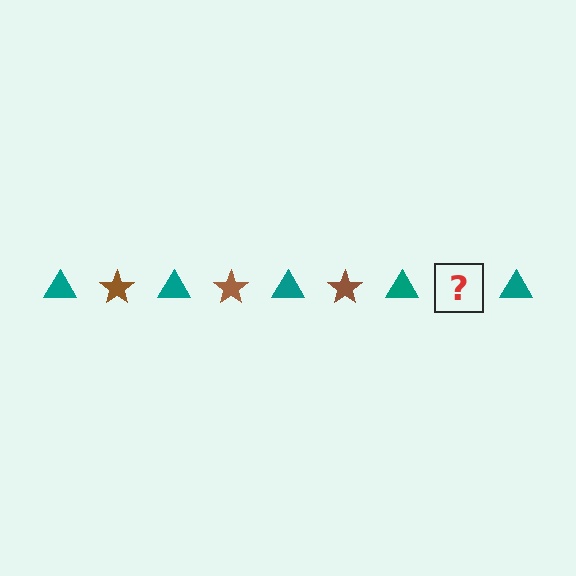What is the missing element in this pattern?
The missing element is a brown star.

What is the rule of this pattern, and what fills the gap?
The rule is that the pattern alternates between teal triangle and brown star. The gap should be filled with a brown star.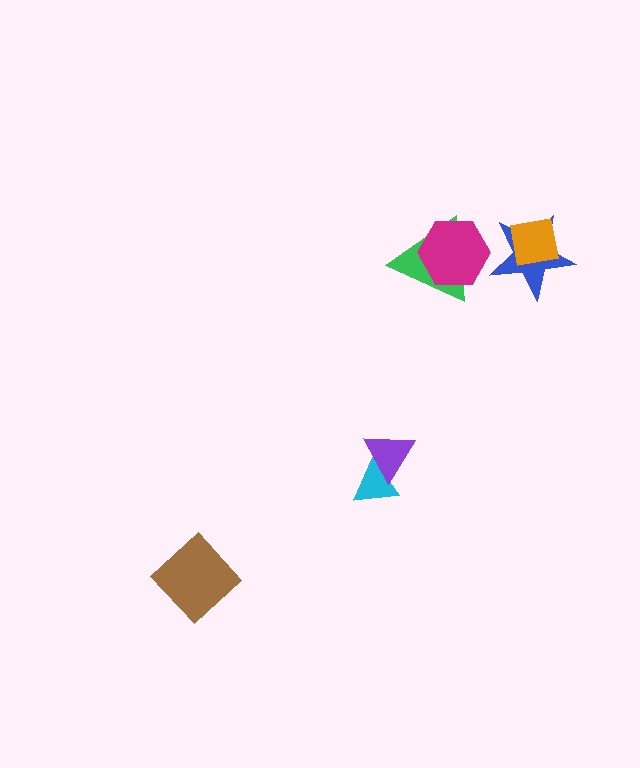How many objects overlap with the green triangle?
1 object overlaps with the green triangle.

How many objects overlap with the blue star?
1 object overlaps with the blue star.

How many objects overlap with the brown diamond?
0 objects overlap with the brown diamond.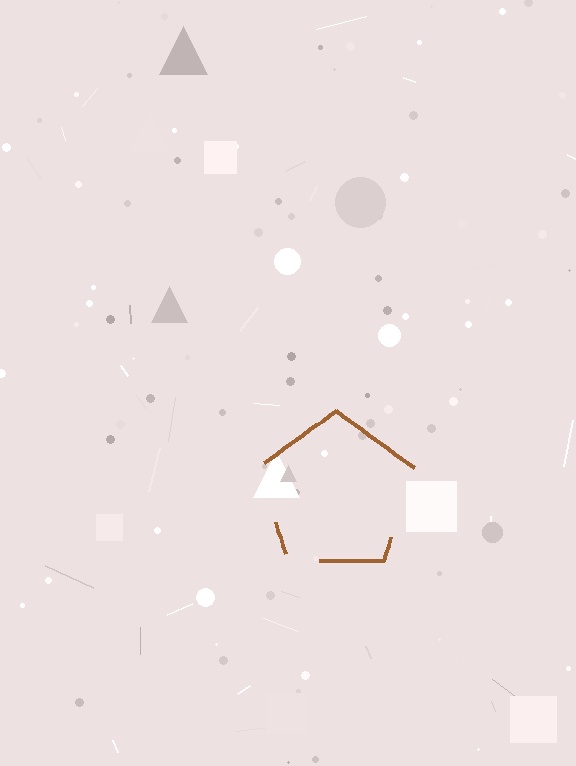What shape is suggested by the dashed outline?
The dashed outline suggests a pentagon.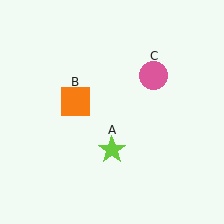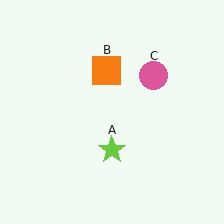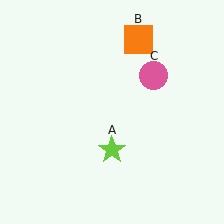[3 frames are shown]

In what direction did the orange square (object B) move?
The orange square (object B) moved up and to the right.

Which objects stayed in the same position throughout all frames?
Lime star (object A) and pink circle (object C) remained stationary.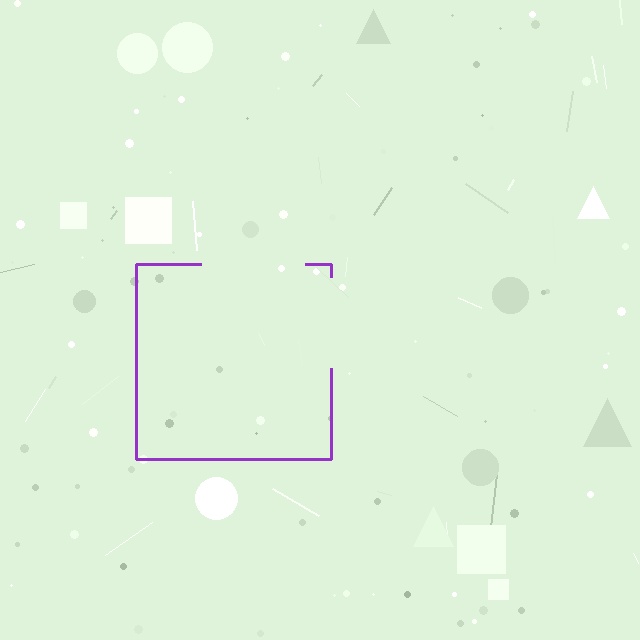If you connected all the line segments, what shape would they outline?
They would outline a square.